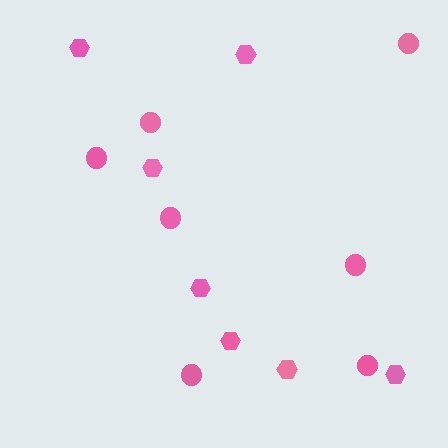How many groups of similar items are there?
There are 2 groups: one group of circles (7) and one group of hexagons (7).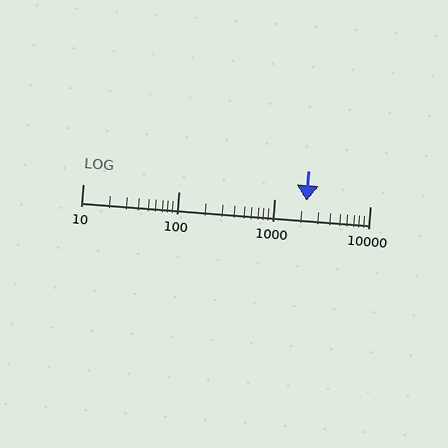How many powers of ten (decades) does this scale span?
The scale spans 3 decades, from 10 to 10000.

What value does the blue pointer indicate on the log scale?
The pointer indicates approximately 2200.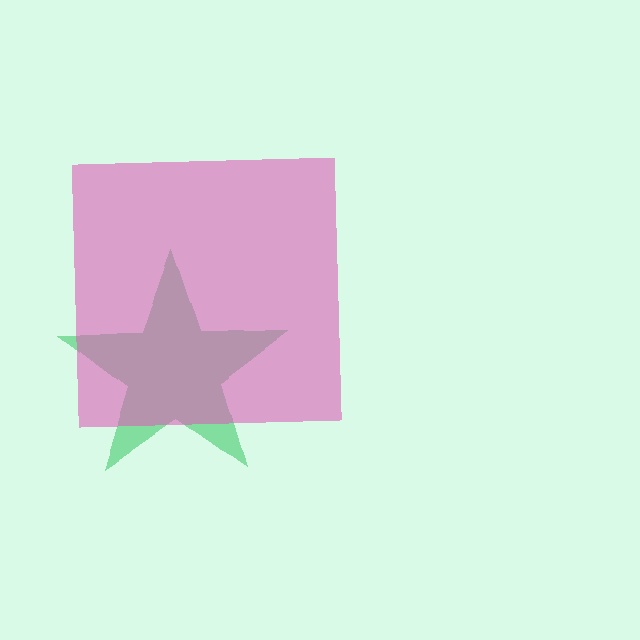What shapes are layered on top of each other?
The layered shapes are: a green star, a pink square.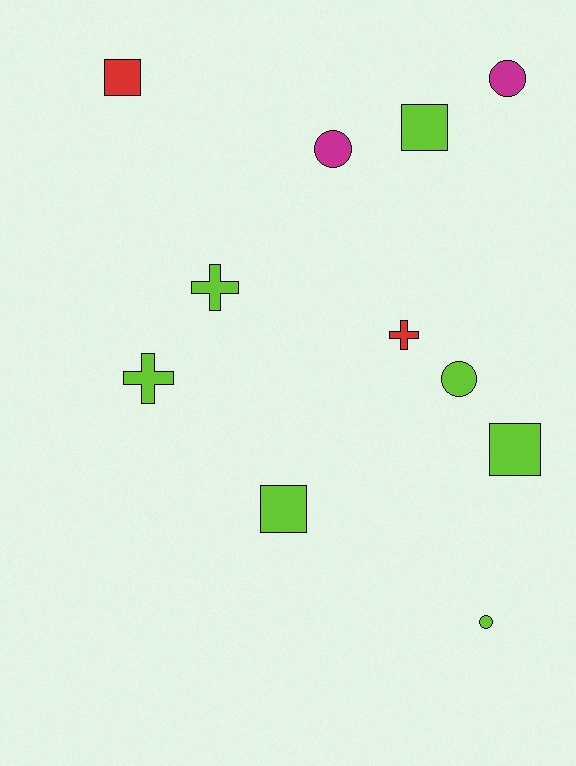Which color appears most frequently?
Lime, with 7 objects.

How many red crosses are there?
There is 1 red cross.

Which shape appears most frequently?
Circle, with 4 objects.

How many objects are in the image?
There are 11 objects.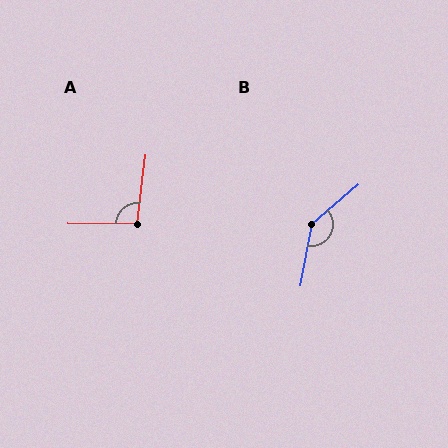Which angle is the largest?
B, at approximately 142 degrees.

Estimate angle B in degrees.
Approximately 142 degrees.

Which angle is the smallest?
A, at approximately 97 degrees.